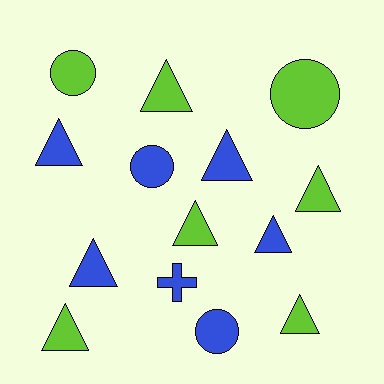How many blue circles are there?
There are 2 blue circles.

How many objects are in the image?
There are 14 objects.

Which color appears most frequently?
Blue, with 7 objects.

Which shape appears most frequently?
Triangle, with 9 objects.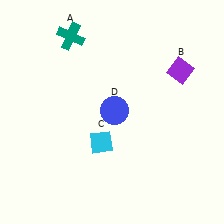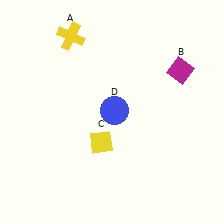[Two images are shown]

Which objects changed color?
A changed from teal to yellow. B changed from purple to magenta. C changed from cyan to yellow.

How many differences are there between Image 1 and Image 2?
There are 3 differences between the two images.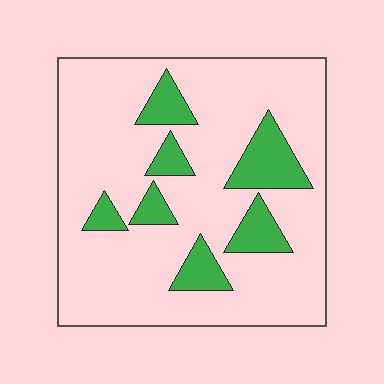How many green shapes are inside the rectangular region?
7.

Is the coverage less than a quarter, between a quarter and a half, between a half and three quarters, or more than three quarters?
Less than a quarter.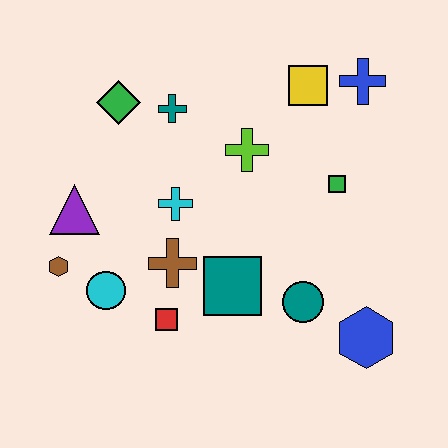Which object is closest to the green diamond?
The teal cross is closest to the green diamond.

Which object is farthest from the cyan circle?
The blue cross is farthest from the cyan circle.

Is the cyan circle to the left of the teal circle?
Yes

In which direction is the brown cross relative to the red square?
The brown cross is above the red square.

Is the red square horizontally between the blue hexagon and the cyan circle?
Yes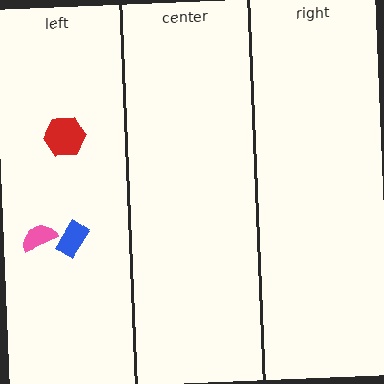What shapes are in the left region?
The pink semicircle, the blue rectangle, the red hexagon.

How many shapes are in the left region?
3.